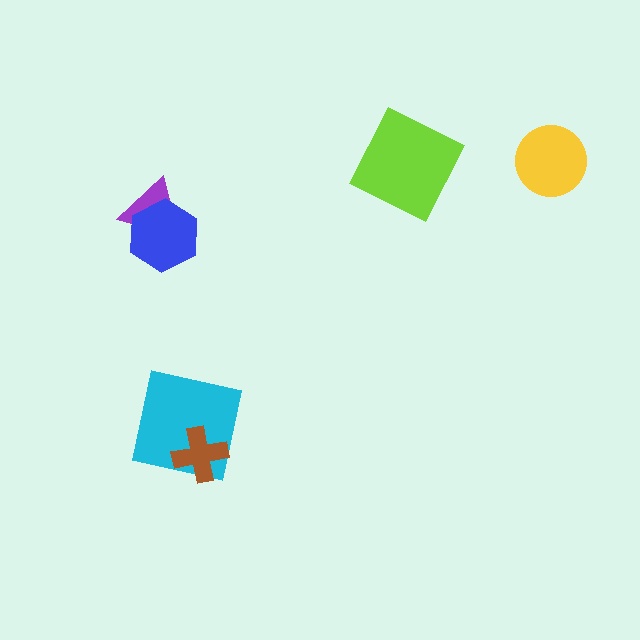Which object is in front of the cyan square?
The brown cross is in front of the cyan square.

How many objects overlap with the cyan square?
1 object overlaps with the cyan square.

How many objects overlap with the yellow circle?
0 objects overlap with the yellow circle.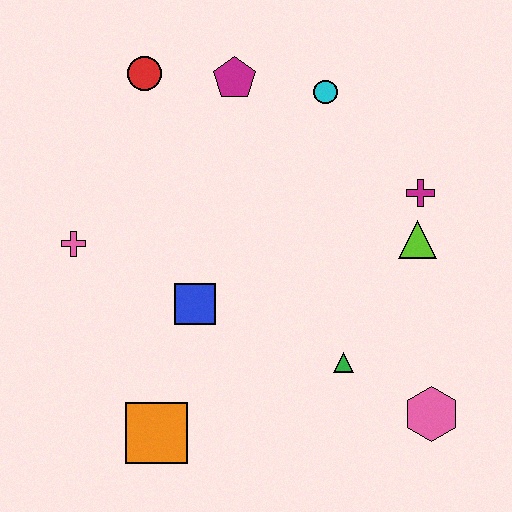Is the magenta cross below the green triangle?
No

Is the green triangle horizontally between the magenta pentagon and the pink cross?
No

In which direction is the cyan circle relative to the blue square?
The cyan circle is above the blue square.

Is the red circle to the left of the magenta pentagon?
Yes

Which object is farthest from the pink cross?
The pink hexagon is farthest from the pink cross.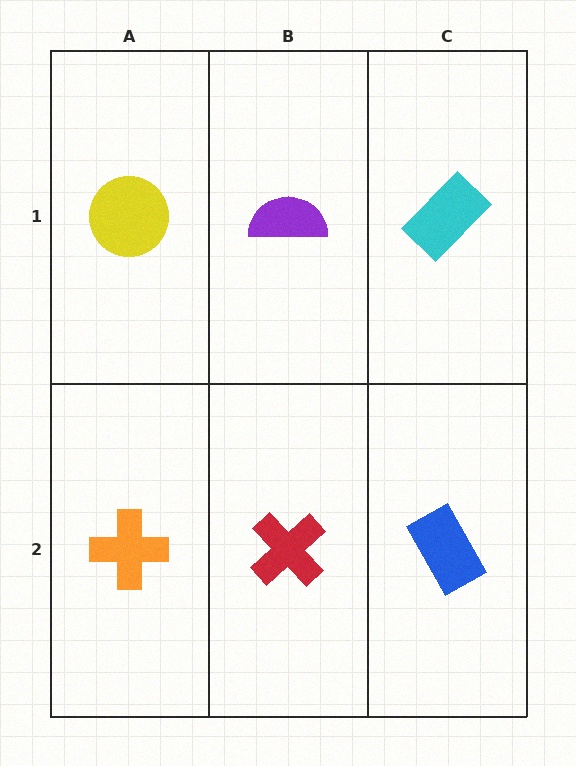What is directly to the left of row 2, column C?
A red cross.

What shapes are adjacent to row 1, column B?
A red cross (row 2, column B), a yellow circle (row 1, column A), a cyan rectangle (row 1, column C).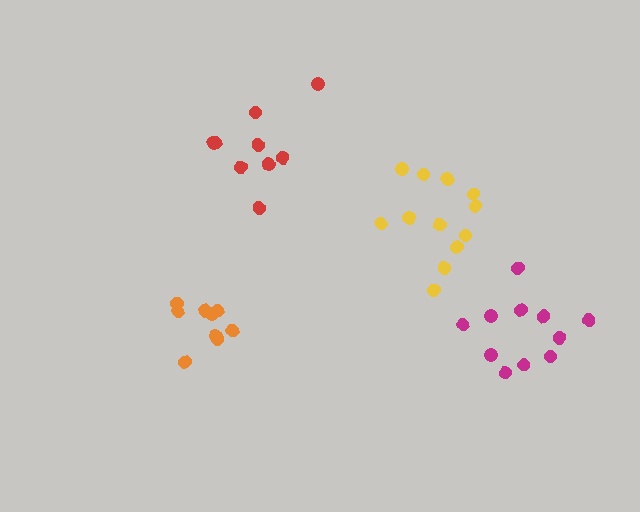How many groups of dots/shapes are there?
There are 4 groups.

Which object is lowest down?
The magenta cluster is bottommost.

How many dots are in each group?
Group 1: 9 dots, Group 2: 11 dots, Group 3: 9 dots, Group 4: 12 dots (41 total).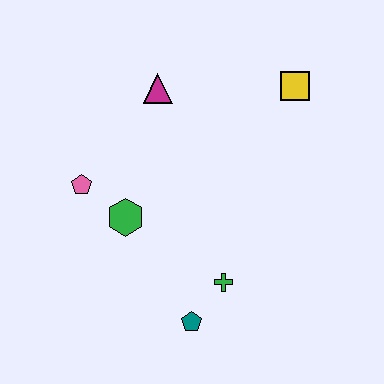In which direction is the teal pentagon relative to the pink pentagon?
The teal pentagon is below the pink pentagon.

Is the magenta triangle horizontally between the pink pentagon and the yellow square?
Yes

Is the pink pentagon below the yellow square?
Yes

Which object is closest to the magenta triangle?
The pink pentagon is closest to the magenta triangle.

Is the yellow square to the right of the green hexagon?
Yes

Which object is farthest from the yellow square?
The teal pentagon is farthest from the yellow square.